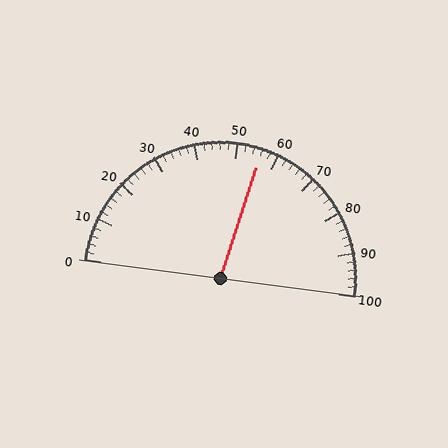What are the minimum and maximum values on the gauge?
The gauge ranges from 0 to 100.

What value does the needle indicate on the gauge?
The needle indicates approximately 56.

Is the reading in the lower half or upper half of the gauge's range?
The reading is in the upper half of the range (0 to 100).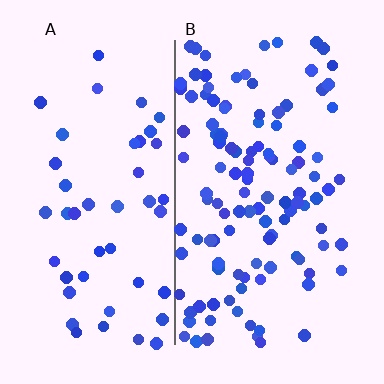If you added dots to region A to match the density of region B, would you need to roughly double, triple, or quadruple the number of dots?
Approximately double.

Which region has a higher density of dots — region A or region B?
B (the right).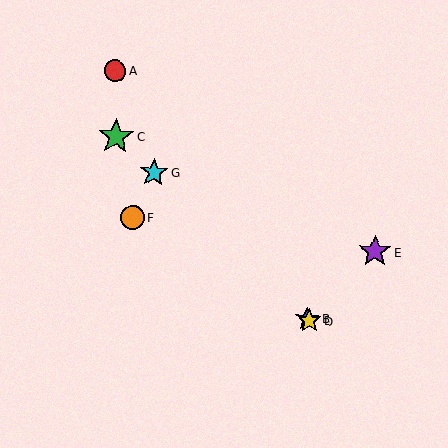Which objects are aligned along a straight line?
Objects B, C, D, G are aligned along a straight line.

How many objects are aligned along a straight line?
4 objects (B, C, D, G) are aligned along a straight line.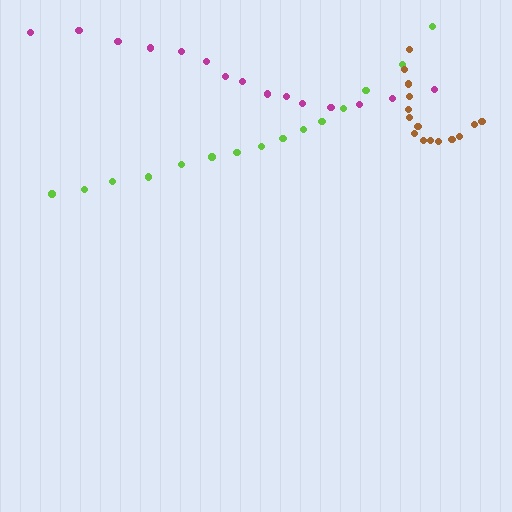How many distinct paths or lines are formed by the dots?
There are 3 distinct paths.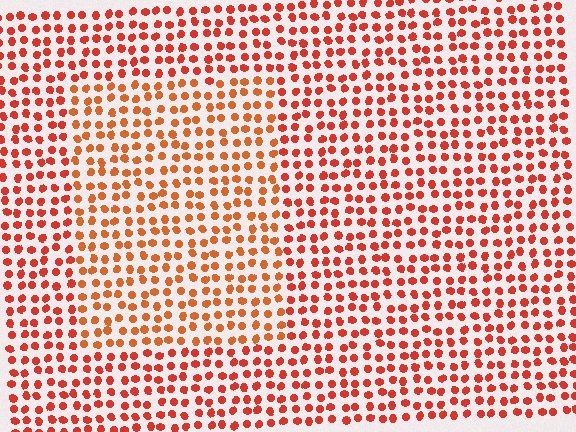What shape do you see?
I see a rectangle.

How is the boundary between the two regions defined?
The boundary is defined purely by a slight shift in hue (about 18 degrees). Spacing, size, and orientation are identical on both sides.